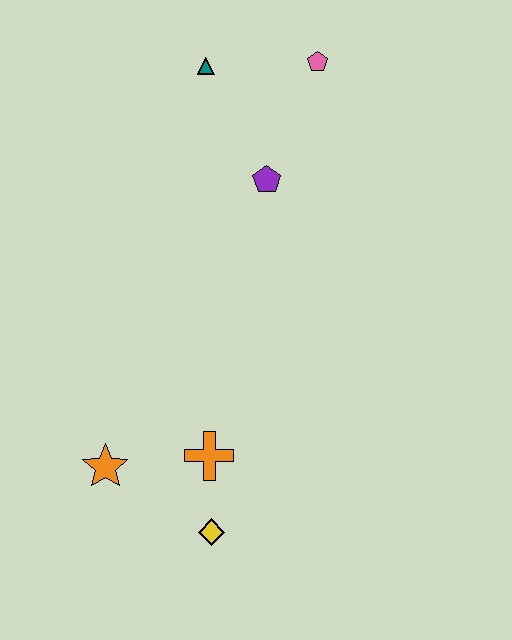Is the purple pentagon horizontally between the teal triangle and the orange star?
No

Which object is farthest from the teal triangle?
The yellow diamond is farthest from the teal triangle.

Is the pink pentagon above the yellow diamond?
Yes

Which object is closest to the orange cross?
The yellow diamond is closest to the orange cross.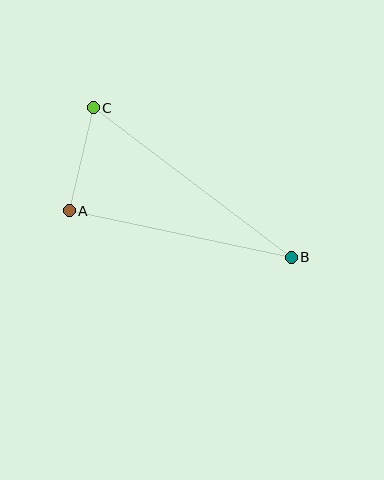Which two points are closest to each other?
Points A and C are closest to each other.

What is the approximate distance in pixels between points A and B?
The distance between A and B is approximately 227 pixels.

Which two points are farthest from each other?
Points B and C are farthest from each other.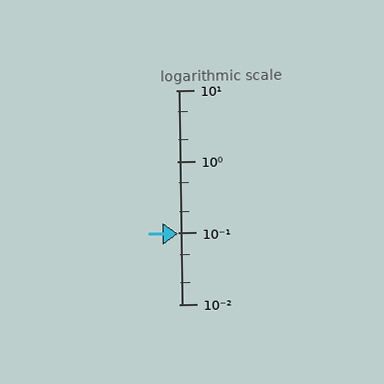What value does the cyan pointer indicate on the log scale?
The pointer indicates approximately 0.097.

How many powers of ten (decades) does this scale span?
The scale spans 3 decades, from 0.01 to 10.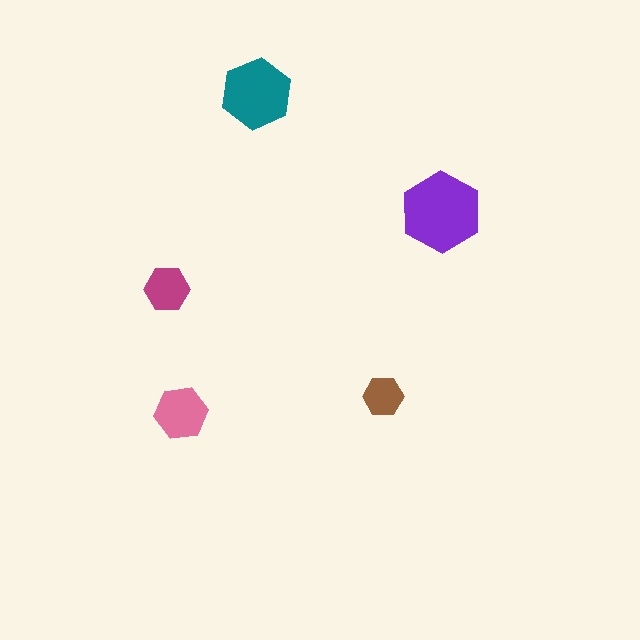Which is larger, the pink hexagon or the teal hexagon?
The teal one.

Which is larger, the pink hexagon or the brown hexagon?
The pink one.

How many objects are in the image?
There are 5 objects in the image.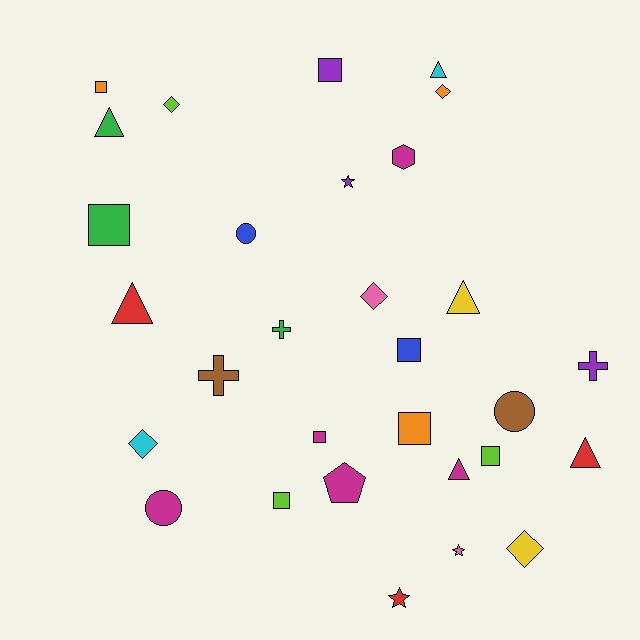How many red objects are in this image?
There are 3 red objects.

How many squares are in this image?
There are 8 squares.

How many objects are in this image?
There are 30 objects.